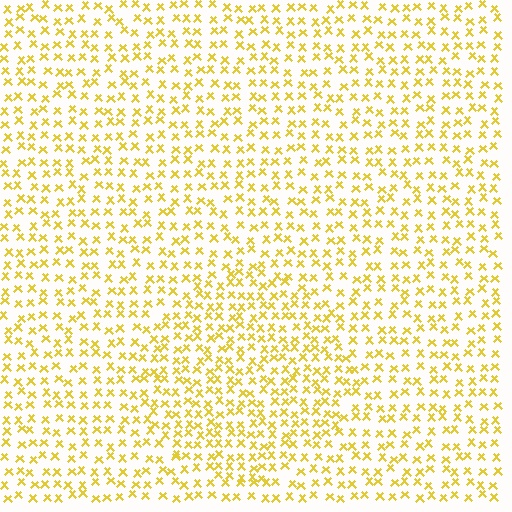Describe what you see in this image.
The image contains small yellow elements arranged at two different densities. A circle-shaped region is visible where the elements are more densely packed than the surrounding area.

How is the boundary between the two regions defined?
The boundary is defined by a change in element density (approximately 1.4x ratio). All elements are the same color, size, and shape.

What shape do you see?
I see a circle.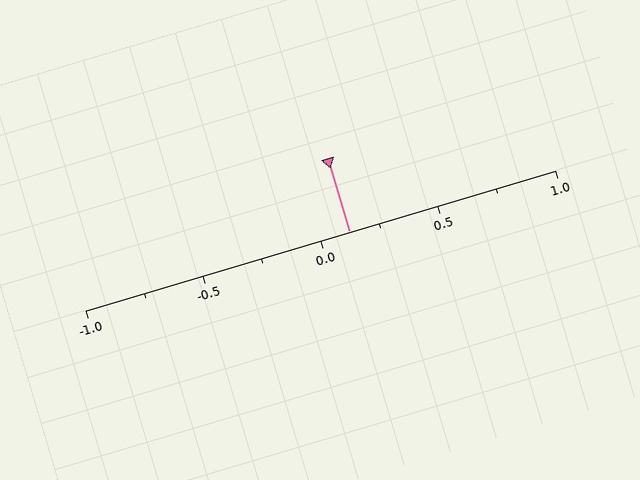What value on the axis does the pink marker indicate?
The marker indicates approximately 0.12.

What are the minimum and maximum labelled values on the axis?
The axis runs from -1.0 to 1.0.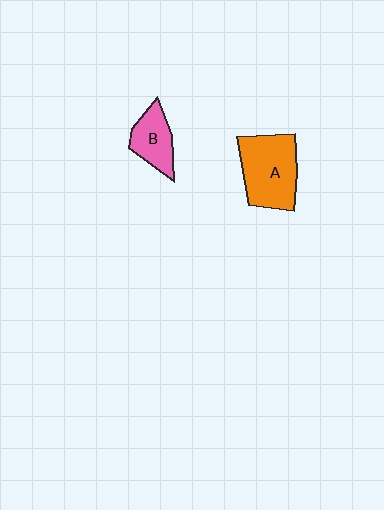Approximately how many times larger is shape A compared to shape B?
Approximately 1.8 times.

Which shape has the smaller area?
Shape B (pink).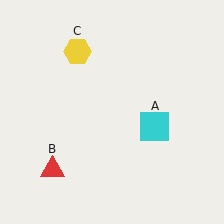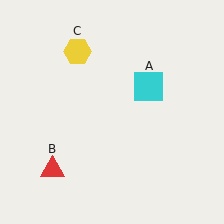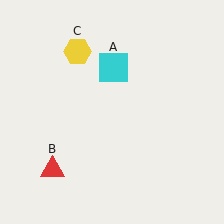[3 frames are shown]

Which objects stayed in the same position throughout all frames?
Red triangle (object B) and yellow hexagon (object C) remained stationary.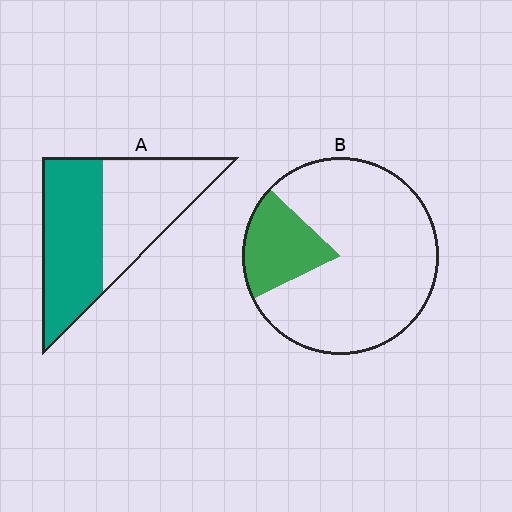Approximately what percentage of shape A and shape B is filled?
A is approximately 50% and B is approximately 20%.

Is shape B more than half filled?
No.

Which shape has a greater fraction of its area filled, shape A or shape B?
Shape A.